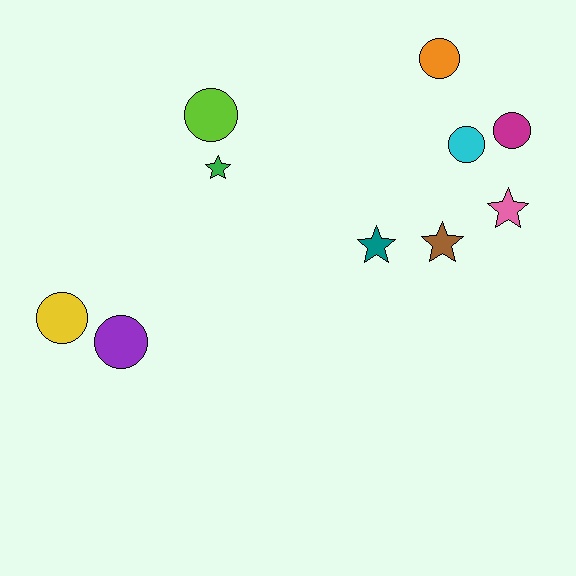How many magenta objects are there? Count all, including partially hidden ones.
There is 1 magenta object.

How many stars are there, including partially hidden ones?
There are 4 stars.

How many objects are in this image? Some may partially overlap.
There are 10 objects.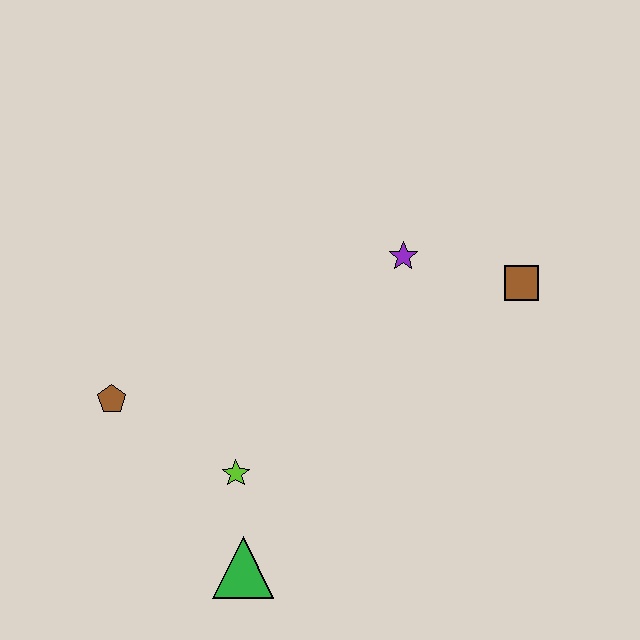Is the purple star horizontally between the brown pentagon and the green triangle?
No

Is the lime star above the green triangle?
Yes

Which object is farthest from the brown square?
The brown pentagon is farthest from the brown square.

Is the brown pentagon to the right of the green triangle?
No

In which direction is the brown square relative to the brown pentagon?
The brown square is to the right of the brown pentagon.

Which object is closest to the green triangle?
The lime star is closest to the green triangle.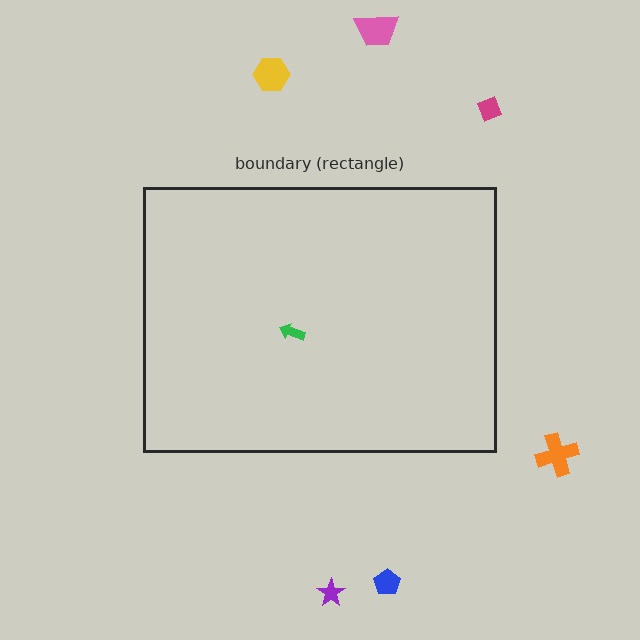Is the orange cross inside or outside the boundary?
Outside.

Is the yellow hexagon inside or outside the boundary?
Outside.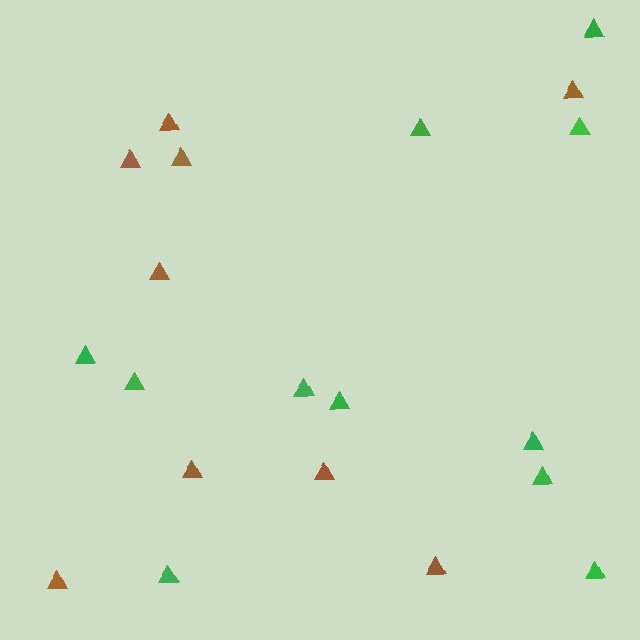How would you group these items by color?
There are 2 groups: one group of green triangles (11) and one group of brown triangles (9).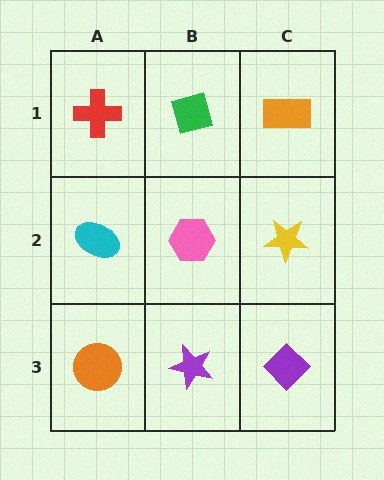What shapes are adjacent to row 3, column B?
A pink hexagon (row 2, column B), an orange circle (row 3, column A), a purple diamond (row 3, column C).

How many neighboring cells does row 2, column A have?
3.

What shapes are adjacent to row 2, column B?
A green square (row 1, column B), a purple star (row 3, column B), a cyan ellipse (row 2, column A), a yellow star (row 2, column C).